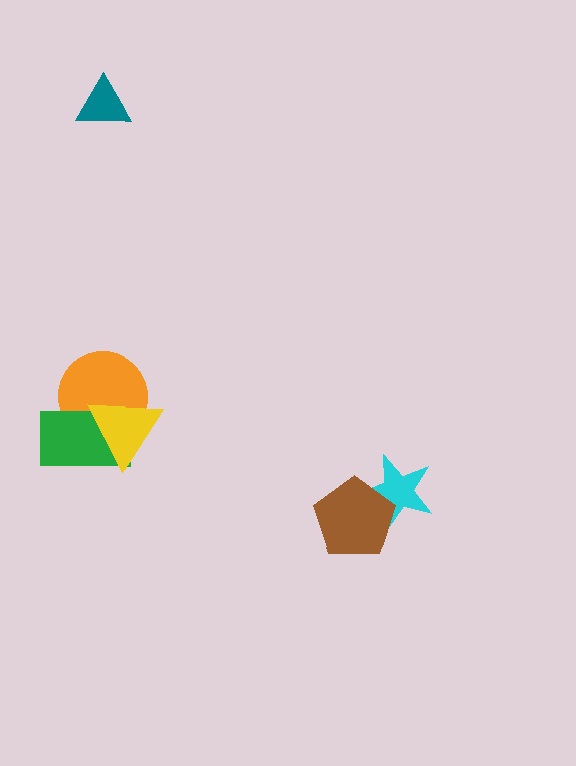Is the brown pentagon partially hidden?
No, no other shape covers it.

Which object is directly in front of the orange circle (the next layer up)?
The green rectangle is directly in front of the orange circle.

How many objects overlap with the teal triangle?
0 objects overlap with the teal triangle.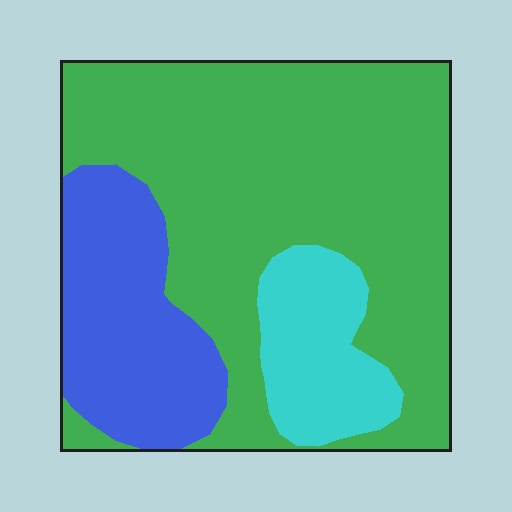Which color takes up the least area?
Cyan, at roughly 15%.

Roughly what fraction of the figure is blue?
Blue takes up about one fifth (1/5) of the figure.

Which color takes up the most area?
Green, at roughly 65%.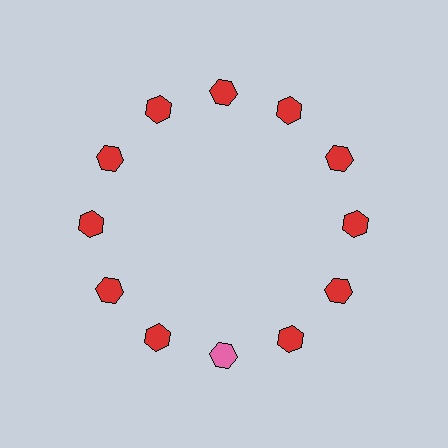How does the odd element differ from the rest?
It has a different color: pink instead of red.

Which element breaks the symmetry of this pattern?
The pink hexagon at roughly the 6 o'clock position breaks the symmetry. All other shapes are red hexagons.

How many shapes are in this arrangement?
There are 12 shapes arranged in a ring pattern.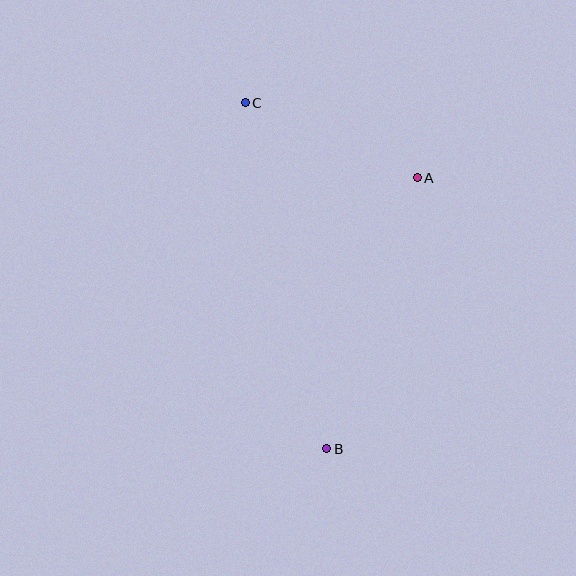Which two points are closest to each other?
Points A and C are closest to each other.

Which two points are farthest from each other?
Points B and C are farthest from each other.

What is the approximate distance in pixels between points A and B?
The distance between A and B is approximately 286 pixels.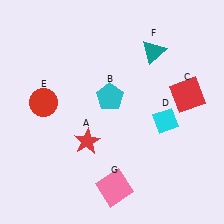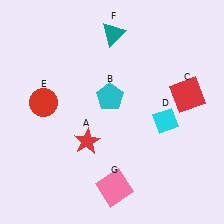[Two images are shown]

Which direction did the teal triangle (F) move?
The teal triangle (F) moved left.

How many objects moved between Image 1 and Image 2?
1 object moved between the two images.